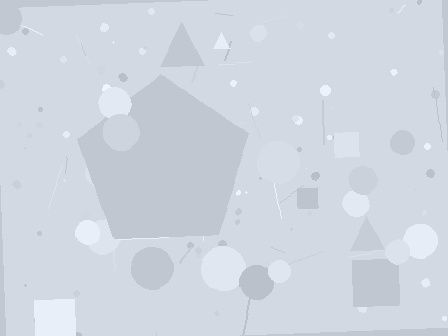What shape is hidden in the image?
A pentagon is hidden in the image.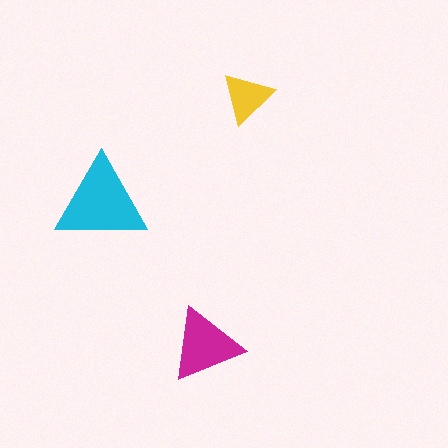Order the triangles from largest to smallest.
the cyan one, the magenta one, the yellow one.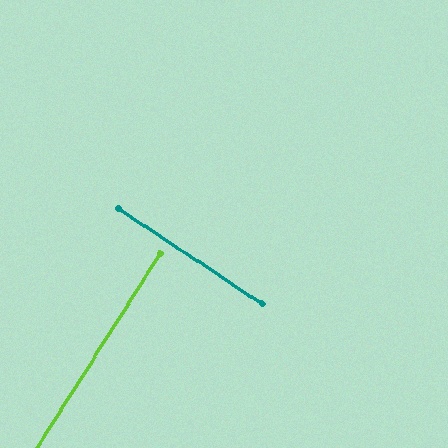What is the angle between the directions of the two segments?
Approximately 89 degrees.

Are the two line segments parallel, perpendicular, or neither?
Perpendicular — they meet at approximately 89°.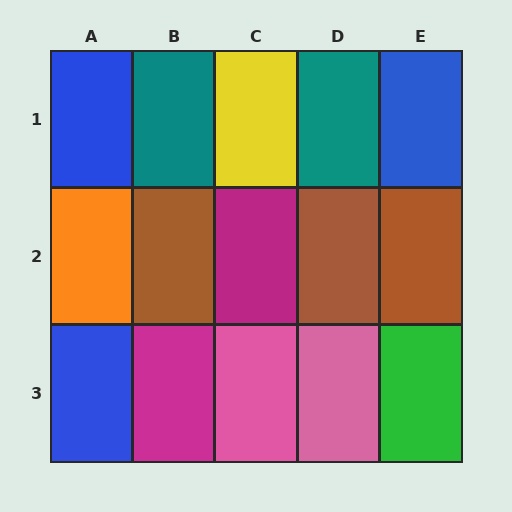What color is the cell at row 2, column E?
Brown.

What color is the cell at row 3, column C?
Pink.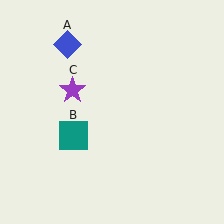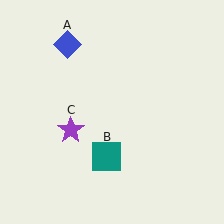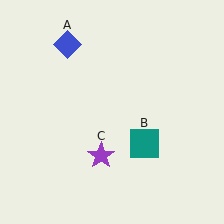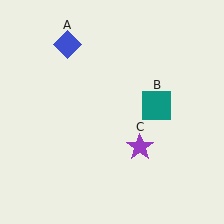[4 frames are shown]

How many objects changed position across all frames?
2 objects changed position: teal square (object B), purple star (object C).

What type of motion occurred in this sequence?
The teal square (object B), purple star (object C) rotated counterclockwise around the center of the scene.